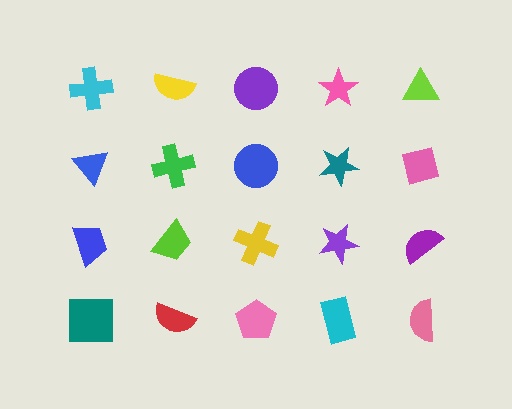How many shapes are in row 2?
5 shapes.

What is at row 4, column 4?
A cyan rectangle.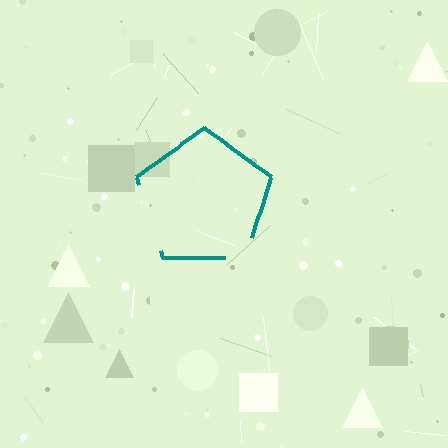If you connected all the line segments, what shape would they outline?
They would outline a pentagon.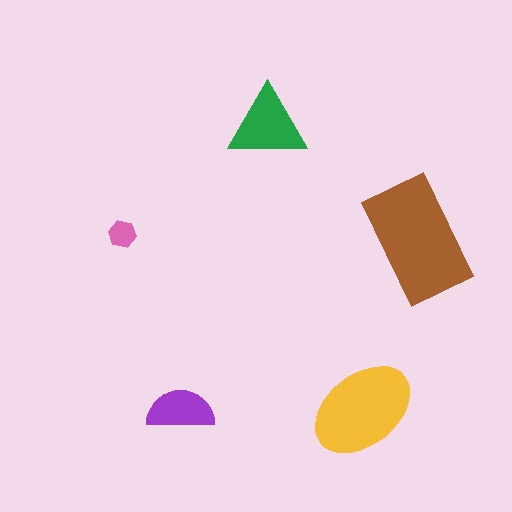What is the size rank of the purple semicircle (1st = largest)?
4th.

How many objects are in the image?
There are 5 objects in the image.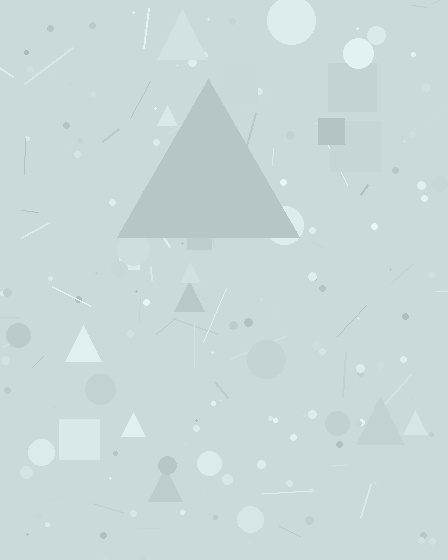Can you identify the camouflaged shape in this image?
The camouflaged shape is a triangle.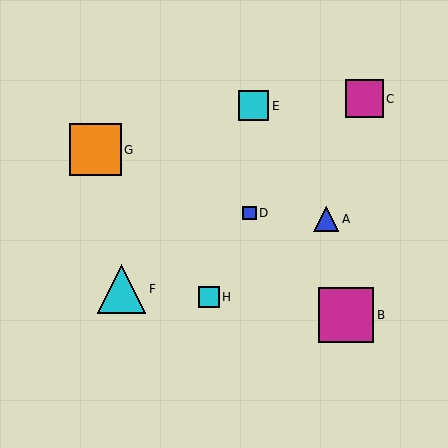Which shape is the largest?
The magenta square (labeled B) is the largest.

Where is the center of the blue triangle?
The center of the blue triangle is at (326, 219).